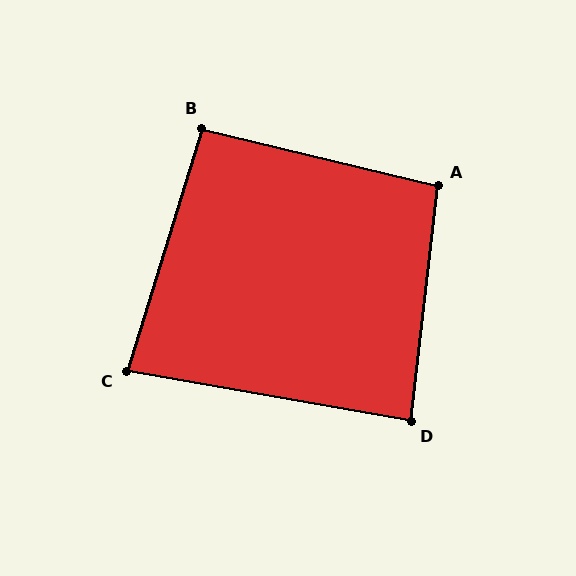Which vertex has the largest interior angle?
A, at approximately 97 degrees.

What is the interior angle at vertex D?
Approximately 87 degrees (approximately right).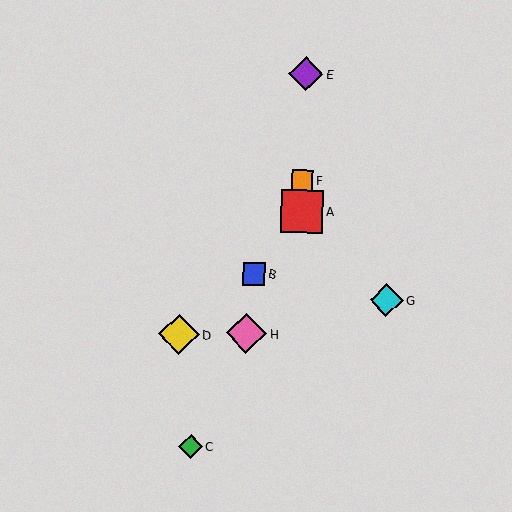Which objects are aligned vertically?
Objects A, E, F are aligned vertically.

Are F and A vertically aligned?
Yes, both are at x≈303.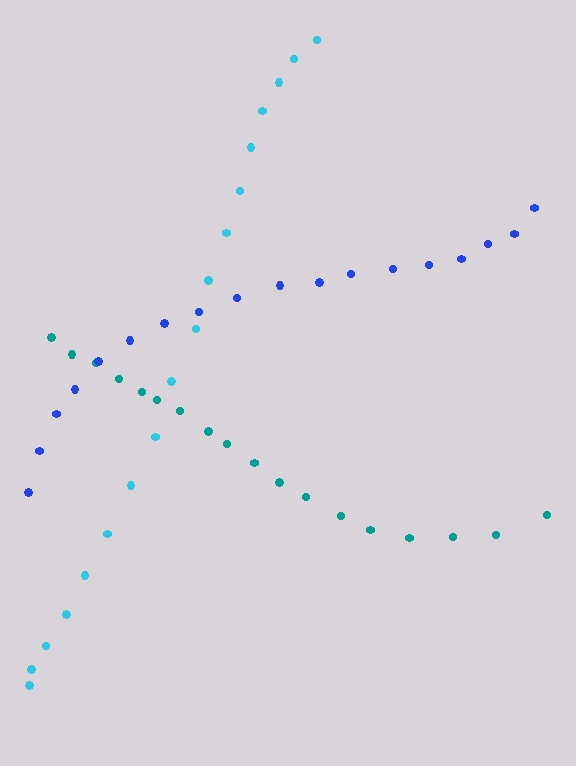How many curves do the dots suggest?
There are 3 distinct paths.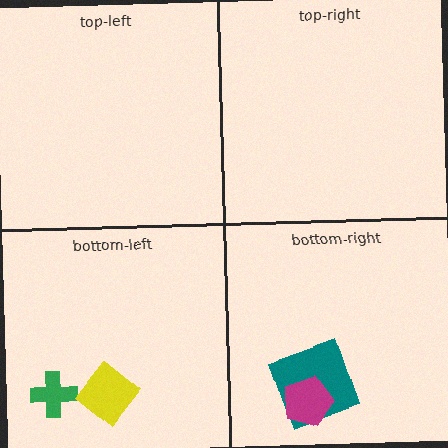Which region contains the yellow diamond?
The bottom-left region.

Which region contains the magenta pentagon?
The bottom-right region.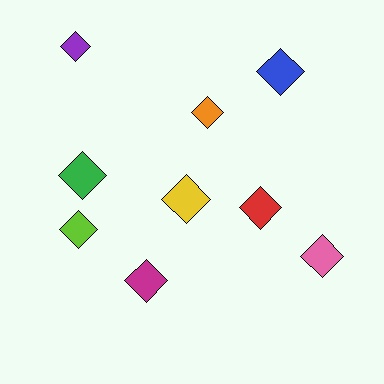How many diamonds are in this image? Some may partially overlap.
There are 9 diamonds.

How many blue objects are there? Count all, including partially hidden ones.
There is 1 blue object.